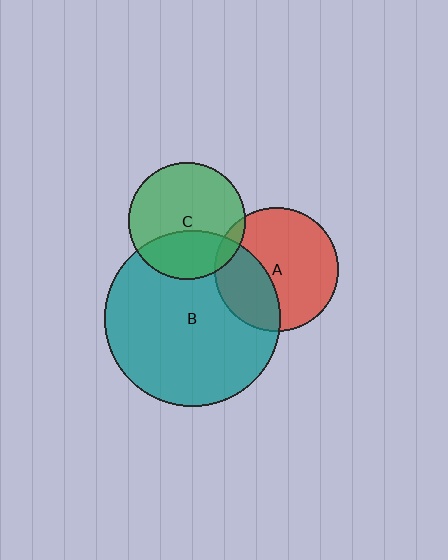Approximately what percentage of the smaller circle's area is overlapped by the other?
Approximately 35%.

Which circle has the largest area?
Circle B (teal).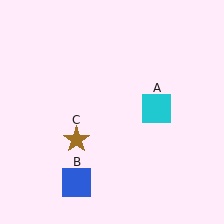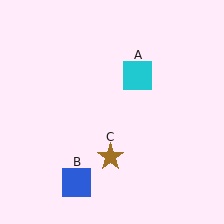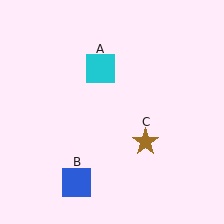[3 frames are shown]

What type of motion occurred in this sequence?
The cyan square (object A), brown star (object C) rotated counterclockwise around the center of the scene.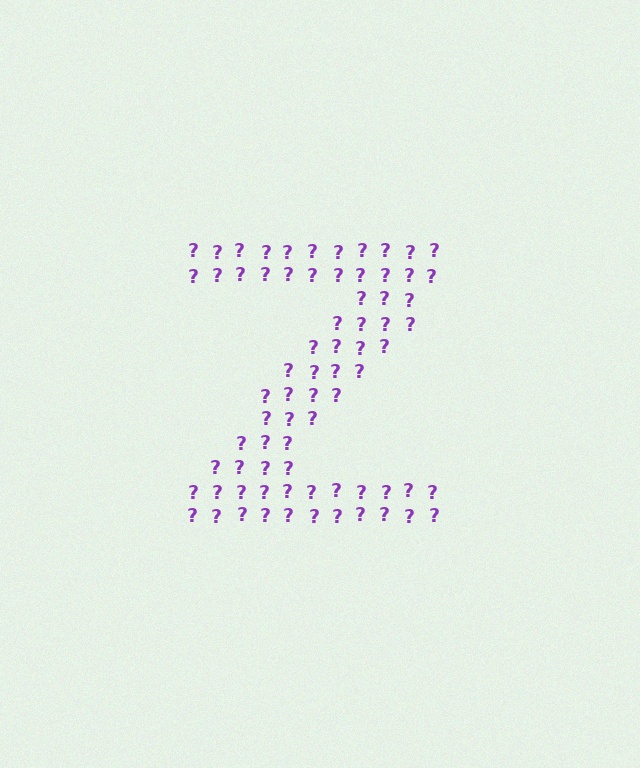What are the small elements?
The small elements are question marks.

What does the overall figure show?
The overall figure shows the letter Z.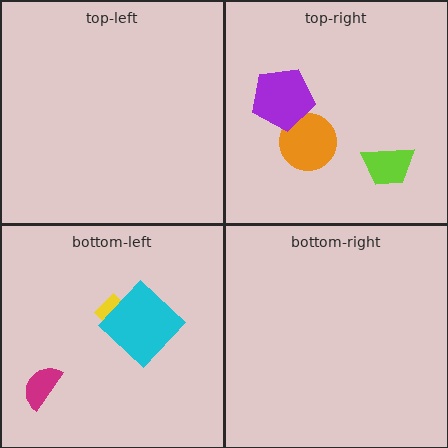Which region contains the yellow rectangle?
The bottom-left region.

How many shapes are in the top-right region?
3.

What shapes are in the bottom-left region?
The yellow rectangle, the magenta semicircle, the cyan diamond.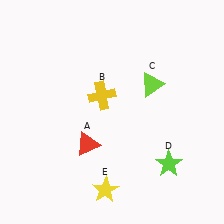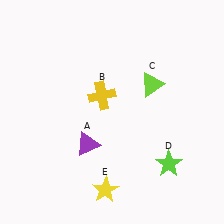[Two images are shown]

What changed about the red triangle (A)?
In Image 1, A is red. In Image 2, it changed to purple.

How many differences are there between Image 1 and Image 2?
There is 1 difference between the two images.